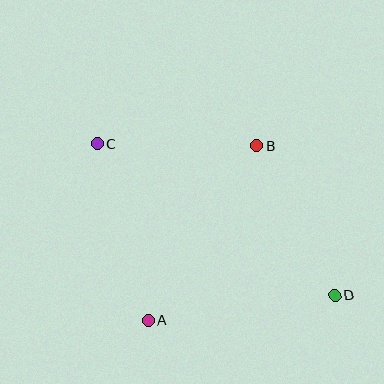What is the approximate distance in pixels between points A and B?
The distance between A and B is approximately 206 pixels.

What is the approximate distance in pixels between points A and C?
The distance between A and C is approximately 183 pixels.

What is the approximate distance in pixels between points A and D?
The distance between A and D is approximately 189 pixels.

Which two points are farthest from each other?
Points C and D are farthest from each other.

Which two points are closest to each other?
Points B and C are closest to each other.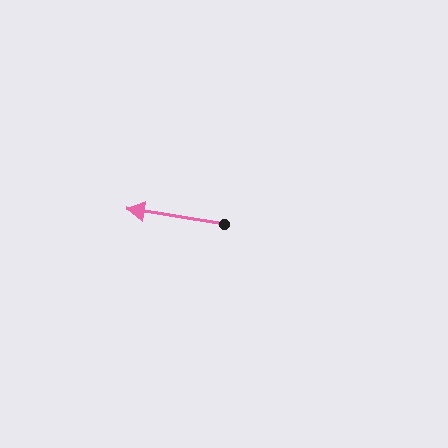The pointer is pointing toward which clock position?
Roughly 9 o'clock.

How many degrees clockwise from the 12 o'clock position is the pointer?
Approximately 279 degrees.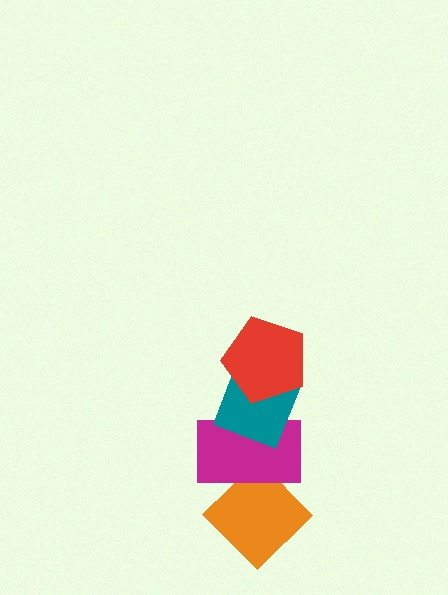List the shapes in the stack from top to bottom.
From top to bottom: the red pentagon, the teal diamond, the magenta rectangle, the orange diamond.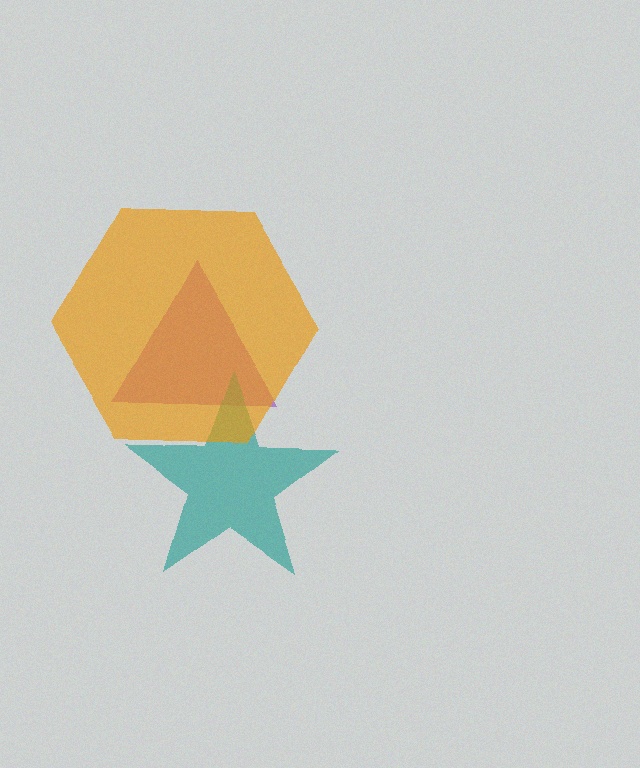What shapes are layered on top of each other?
The layered shapes are: a purple triangle, a teal star, an orange hexagon.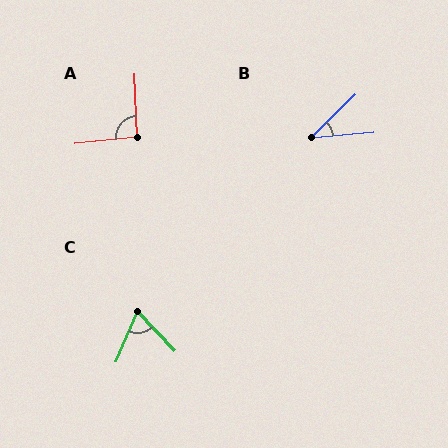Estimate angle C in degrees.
Approximately 66 degrees.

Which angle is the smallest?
B, at approximately 40 degrees.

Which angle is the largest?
A, at approximately 94 degrees.